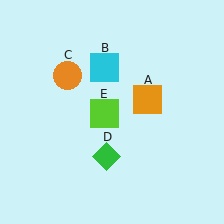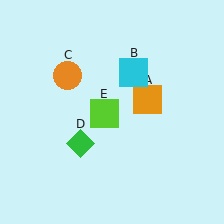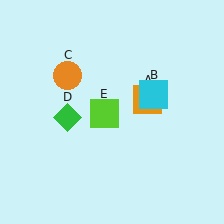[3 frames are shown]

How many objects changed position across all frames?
2 objects changed position: cyan square (object B), green diamond (object D).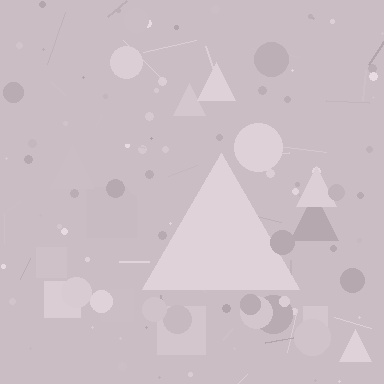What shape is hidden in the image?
A triangle is hidden in the image.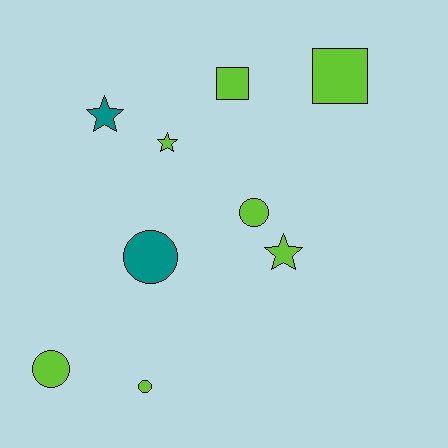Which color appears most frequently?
Lime, with 7 objects.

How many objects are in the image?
There are 9 objects.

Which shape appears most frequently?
Circle, with 4 objects.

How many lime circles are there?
There are 3 lime circles.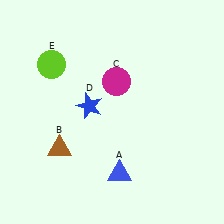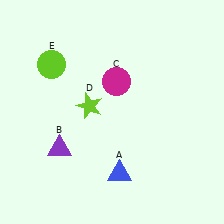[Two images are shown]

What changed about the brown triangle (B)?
In Image 1, B is brown. In Image 2, it changed to purple.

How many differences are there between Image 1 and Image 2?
There are 2 differences between the two images.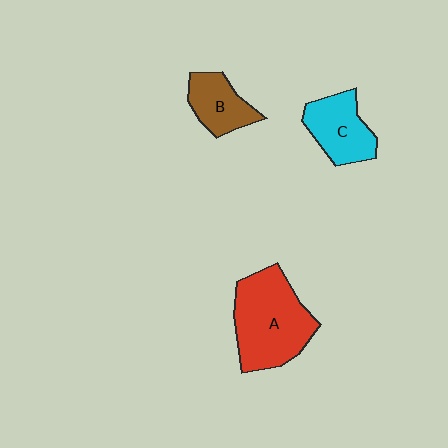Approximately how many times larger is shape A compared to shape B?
Approximately 2.1 times.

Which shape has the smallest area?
Shape B (brown).